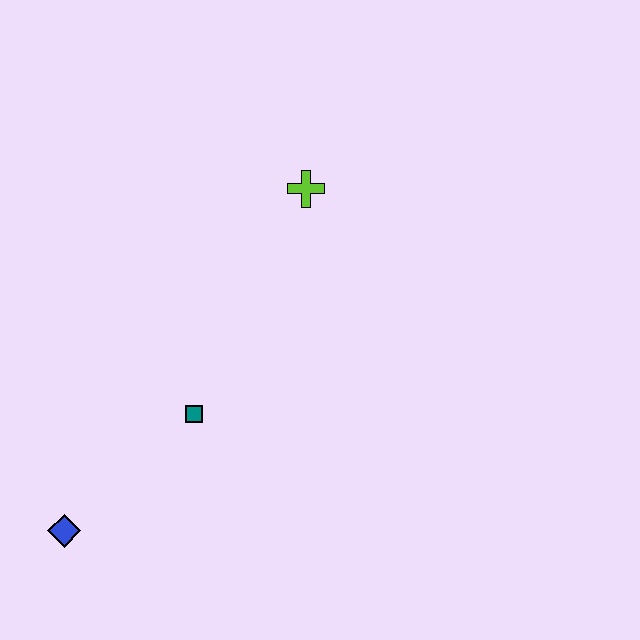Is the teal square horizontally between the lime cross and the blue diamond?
Yes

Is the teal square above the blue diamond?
Yes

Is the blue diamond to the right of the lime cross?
No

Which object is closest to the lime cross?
The teal square is closest to the lime cross.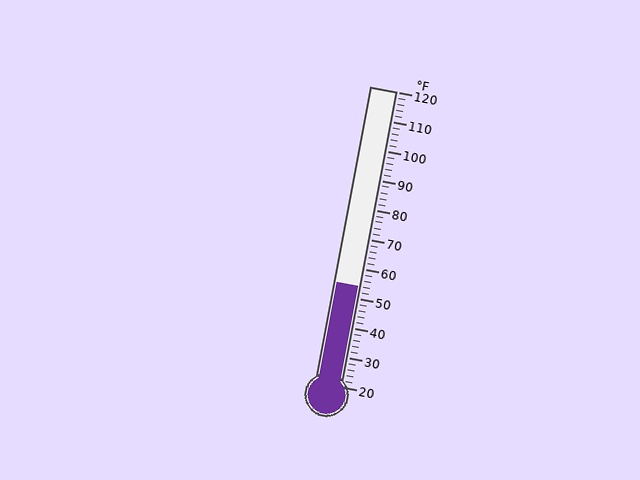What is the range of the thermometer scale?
The thermometer scale ranges from 20°F to 120°F.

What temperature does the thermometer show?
The thermometer shows approximately 54°F.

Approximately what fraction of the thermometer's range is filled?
The thermometer is filled to approximately 35% of its range.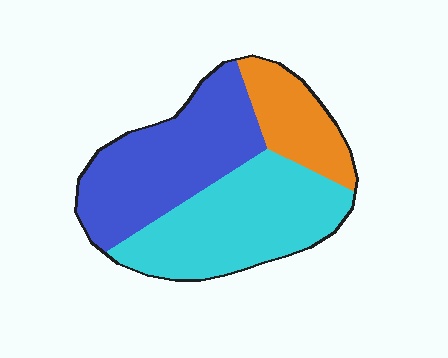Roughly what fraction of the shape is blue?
Blue covers about 40% of the shape.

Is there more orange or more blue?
Blue.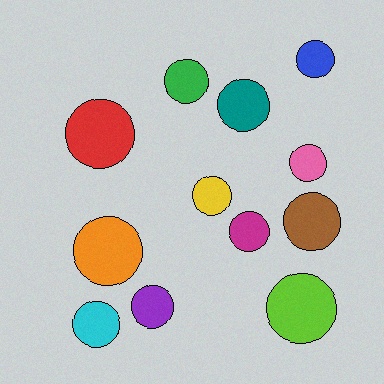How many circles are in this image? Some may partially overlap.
There are 12 circles.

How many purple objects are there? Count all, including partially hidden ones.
There is 1 purple object.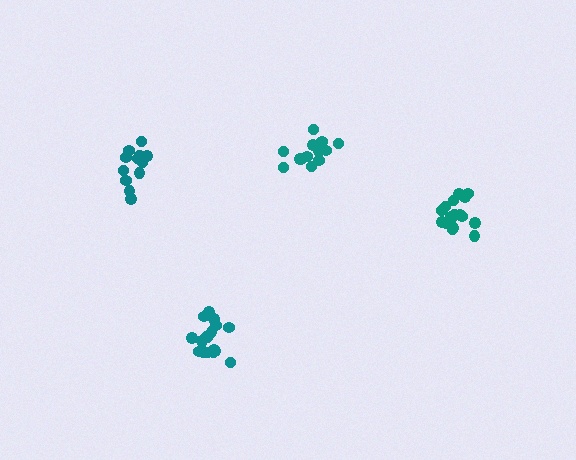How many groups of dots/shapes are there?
There are 4 groups.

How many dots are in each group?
Group 1: 17 dots, Group 2: 13 dots, Group 3: 13 dots, Group 4: 17 dots (60 total).